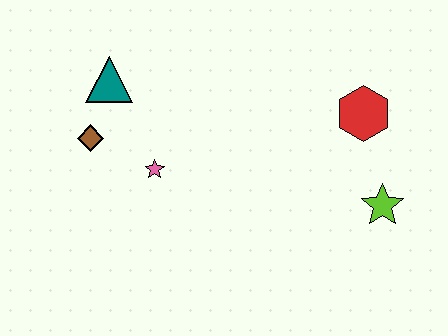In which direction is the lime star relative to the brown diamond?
The lime star is to the right of the brown diamond.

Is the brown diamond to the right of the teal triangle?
No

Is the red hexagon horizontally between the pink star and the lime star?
Yes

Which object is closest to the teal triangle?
The brown diamond is closest to the teal triangle.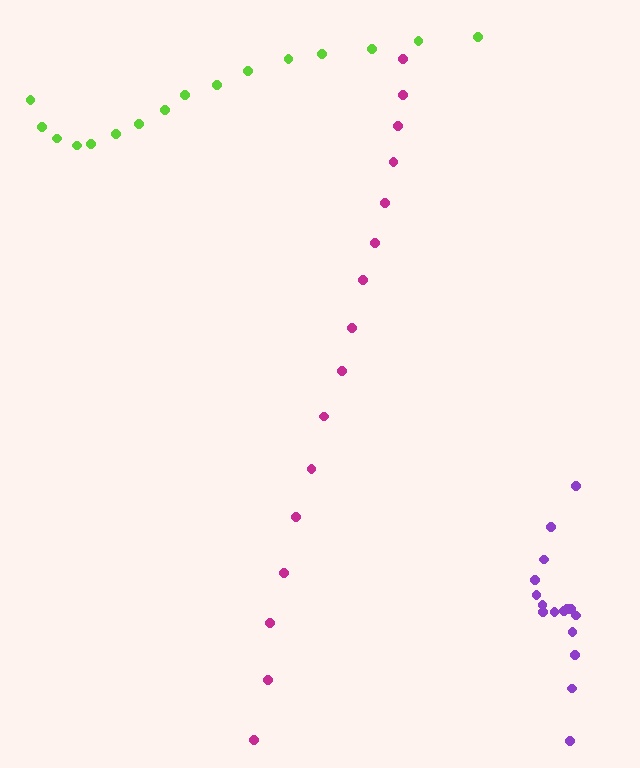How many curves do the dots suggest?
There are 3 distinct paths.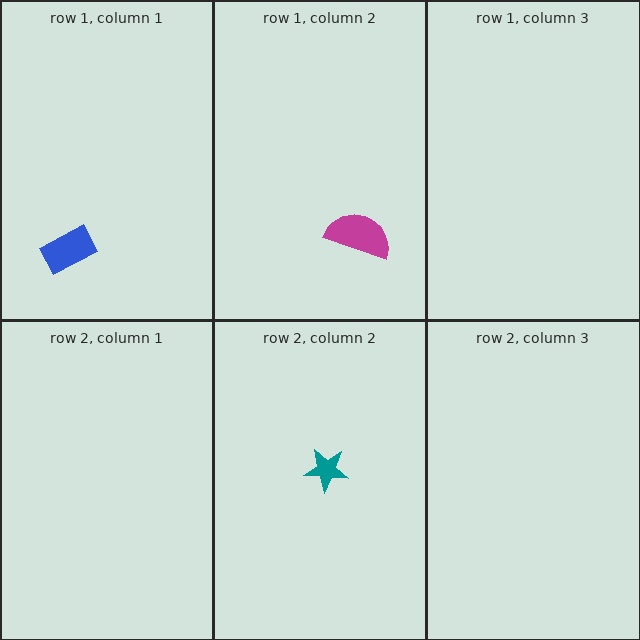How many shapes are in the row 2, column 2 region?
1.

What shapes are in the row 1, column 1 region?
The blue rectangle.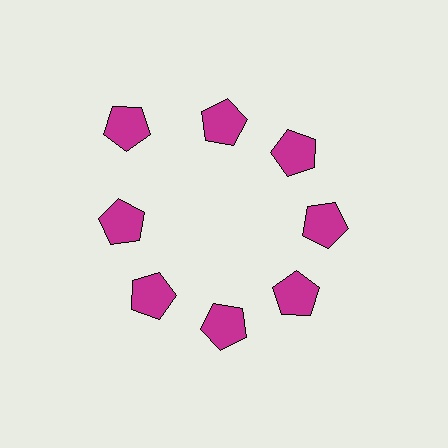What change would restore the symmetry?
The symmetry would be restored by moving it inward, back onto the ring so that all 8 pentagons sit at equal angles and equal distance from the center.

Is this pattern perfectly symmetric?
No. The 8 magenta pentagons are arranged in a ring, but one element near the 10 o'clock position is pushed outward from the center, breaking the 8-fold rotational symmetry.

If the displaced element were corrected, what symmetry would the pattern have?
It would have 8-fold rotational symmetry — the pattern would map onto itself every 45 degrees.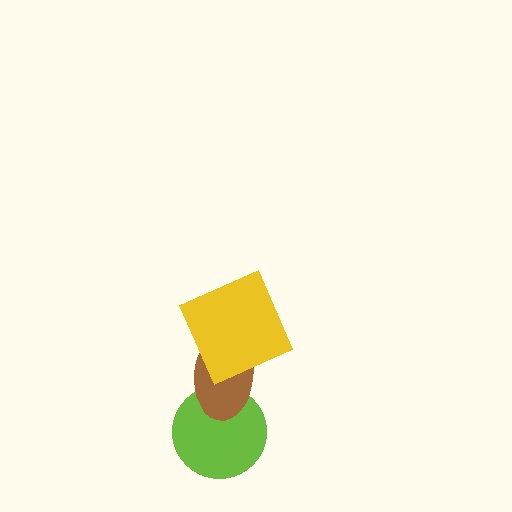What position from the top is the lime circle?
The lime circle is 3rd from the top.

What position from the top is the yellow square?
The yellow square is 1st from the top.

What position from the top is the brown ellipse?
The brown ellipse is 2nd from the top.